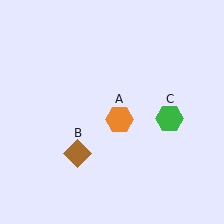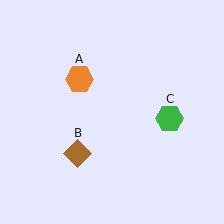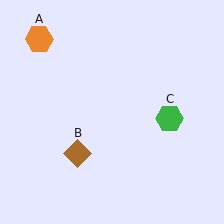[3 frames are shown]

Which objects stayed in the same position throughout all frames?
Brown diamond (object B) and green hexagon (object C) remained stationary.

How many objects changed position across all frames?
1 object changed position: orange hexagon (object A).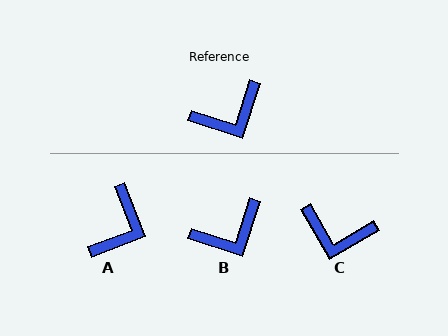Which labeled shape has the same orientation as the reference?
B.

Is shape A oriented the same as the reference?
No, it is off by about 39 degrees.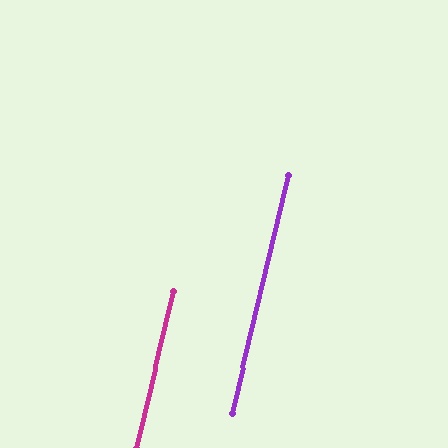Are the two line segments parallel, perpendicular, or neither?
Parallel — their directions differ by only 0.2°.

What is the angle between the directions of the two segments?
Approximately 0 degrees.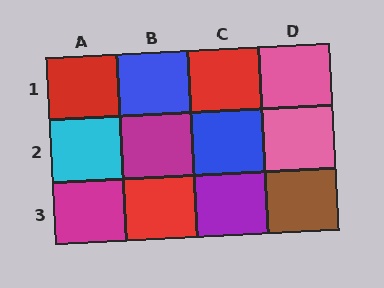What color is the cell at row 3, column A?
Magenta.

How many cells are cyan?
1 cell is cyan.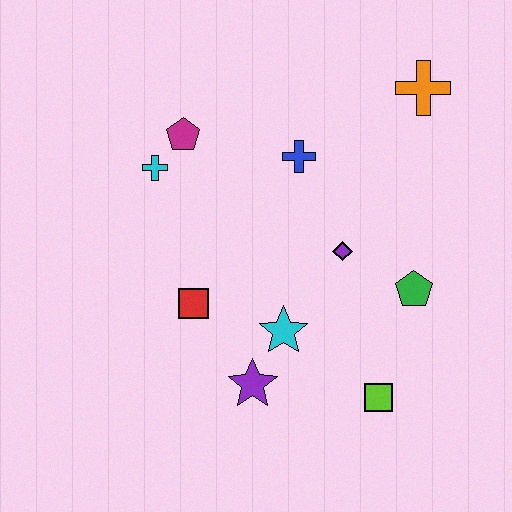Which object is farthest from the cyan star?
The orange cross is farthest from the cyan star.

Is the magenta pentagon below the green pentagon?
No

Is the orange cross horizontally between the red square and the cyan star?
No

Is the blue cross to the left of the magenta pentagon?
No